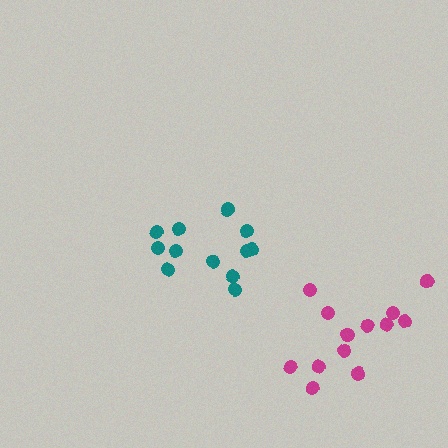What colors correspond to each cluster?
The clusters are colored: teal, magenta.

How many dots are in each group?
Group 1: 12 dots, Group 2: 13 dots (25 total).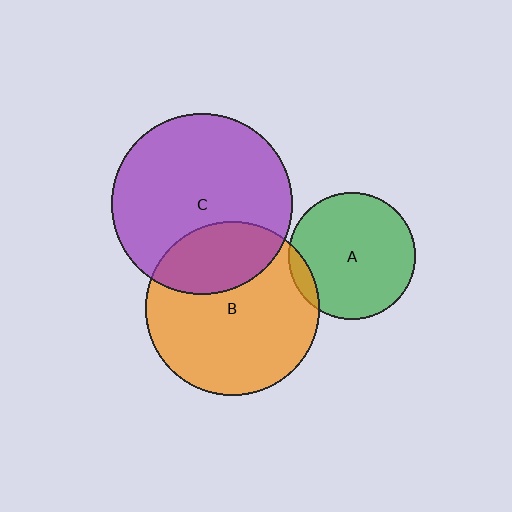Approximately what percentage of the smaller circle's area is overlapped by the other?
Approximately 30%.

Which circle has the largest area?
Circle C (purple).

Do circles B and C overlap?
Yes.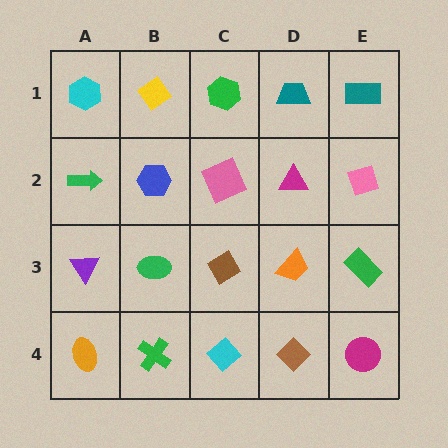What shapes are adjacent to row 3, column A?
A green arrow (row 2, column A), an orange ellipse (row 4, column A), a green ellipse (row 3, column B).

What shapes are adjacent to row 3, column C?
A pink square (row 2, column C), a cyan diamond (row 4, column C), a green ellipse (row 3, column B), an orange trapezoid (row 3, column D).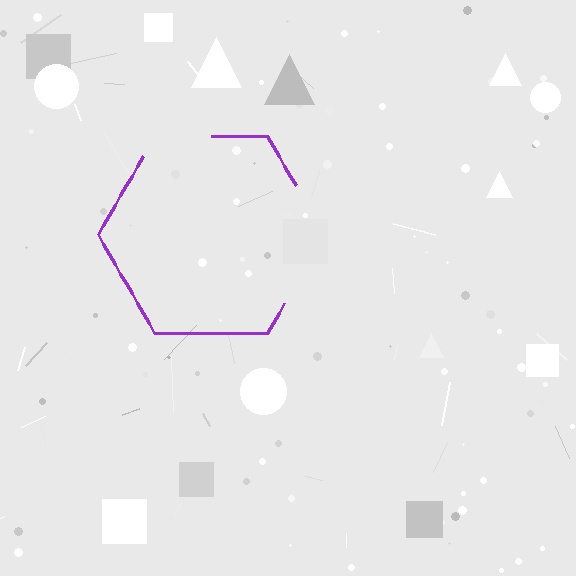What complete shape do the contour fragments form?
The contour fragments form a hexagon.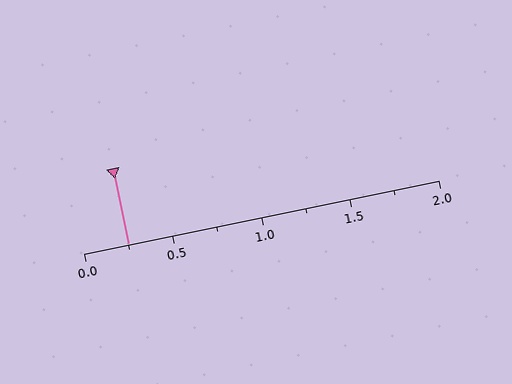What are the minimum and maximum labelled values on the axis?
The axis runs from 0.0 to 2.0.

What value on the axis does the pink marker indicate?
The marker indicates approximately 0.25.